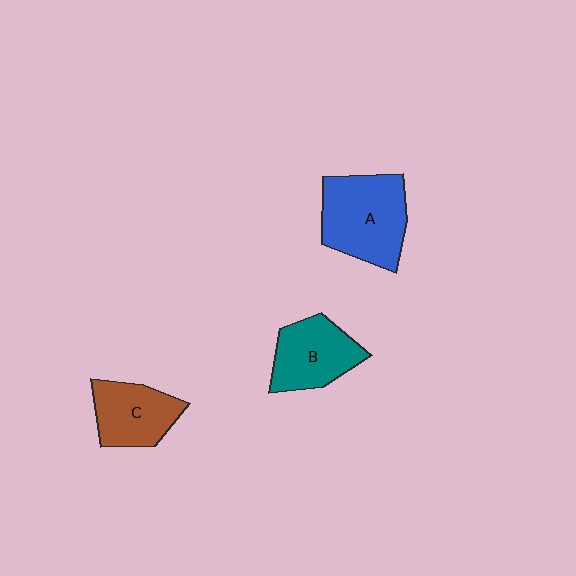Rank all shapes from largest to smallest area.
From largest to smallest: A (blue), B (teal), C (brown).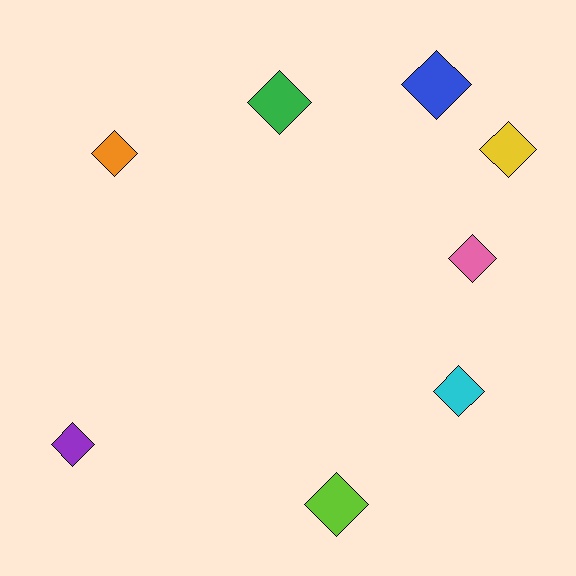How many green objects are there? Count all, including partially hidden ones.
There is 1 green object.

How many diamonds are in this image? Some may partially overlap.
There are 8 diamonds.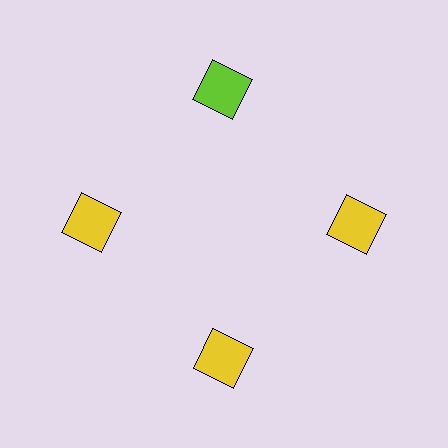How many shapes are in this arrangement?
There are 4 shapes arranged in a ring pattern.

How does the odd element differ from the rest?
It has a different color: lime instead of yellow.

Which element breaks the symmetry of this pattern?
The lime square at roughly the 12 o'clock position breaks the symmetry. All other shapes are yellow squares.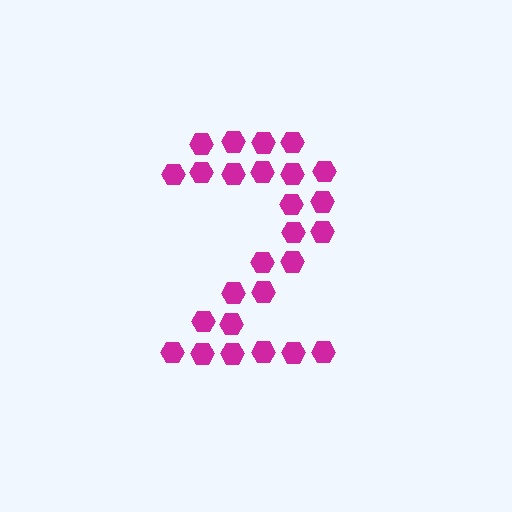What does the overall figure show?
The overall figure shows the digit 2.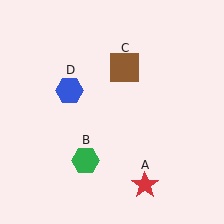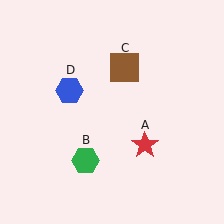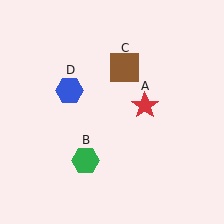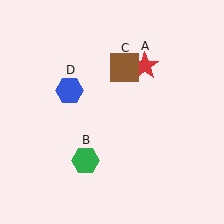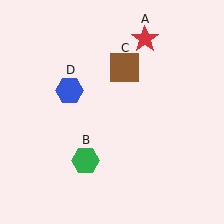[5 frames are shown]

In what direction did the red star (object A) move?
The red star (object A) moved up.